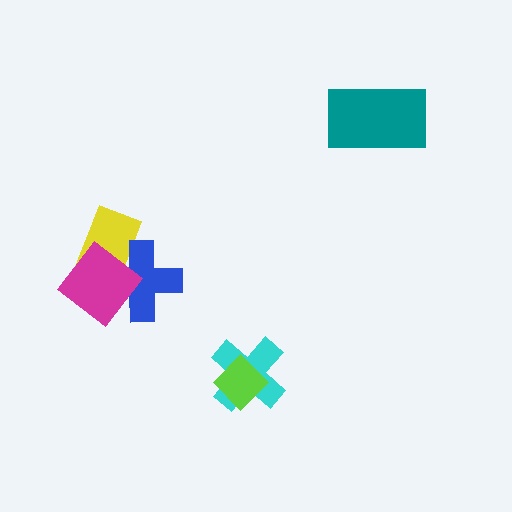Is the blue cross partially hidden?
Yes, it is partially covered by another shape.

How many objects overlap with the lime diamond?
1 object overlaps with the lime diamond.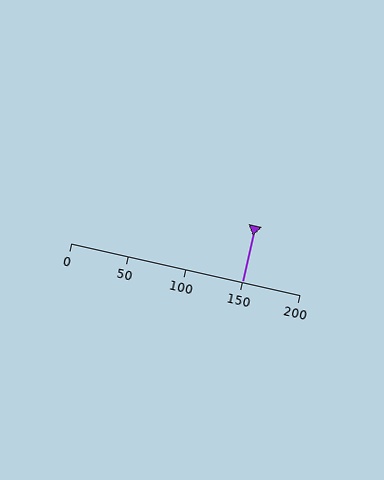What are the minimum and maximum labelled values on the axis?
The axis runs from 0 to 200.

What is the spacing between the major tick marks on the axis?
The major ticks are spaced 50 apart.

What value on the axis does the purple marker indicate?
The marker indicates approximately 150.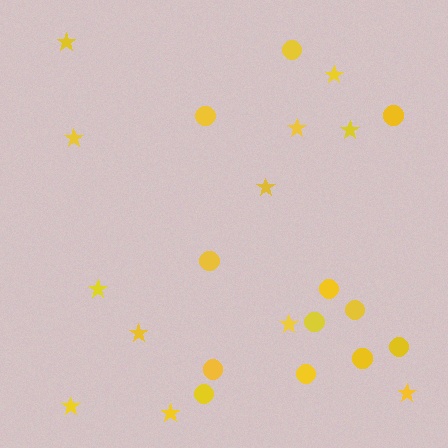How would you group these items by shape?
There are 2 groups: one group of stars (12) and one group of circles (12).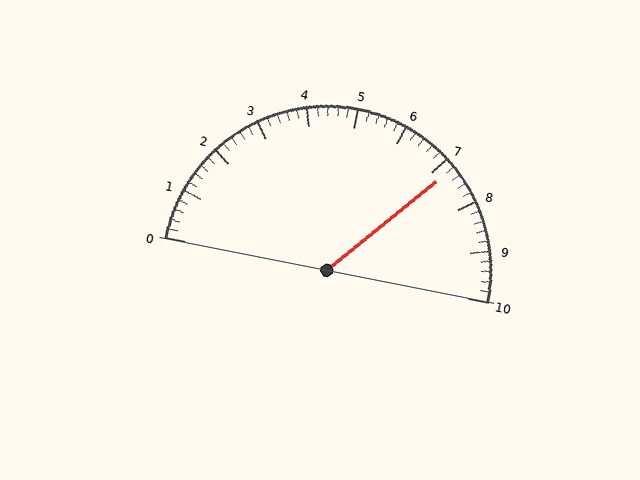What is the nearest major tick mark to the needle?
The nearest major tick mark is 7.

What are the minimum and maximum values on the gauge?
The gauge ranges from 0 to 10.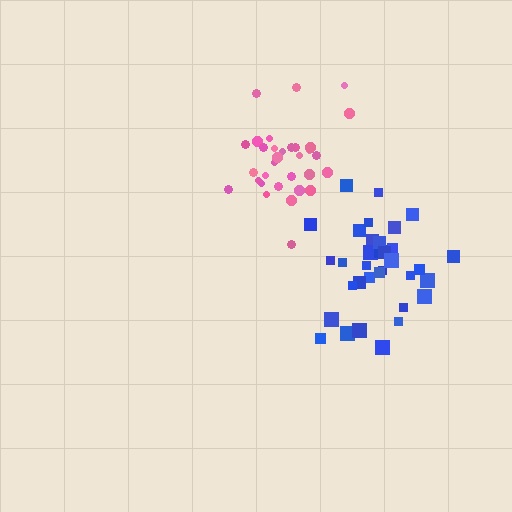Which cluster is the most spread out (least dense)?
Pink.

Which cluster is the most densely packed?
Blue.